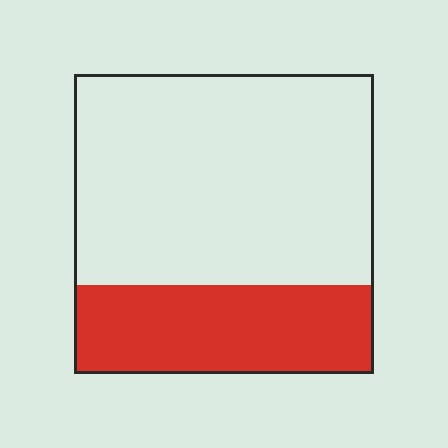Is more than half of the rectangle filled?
No.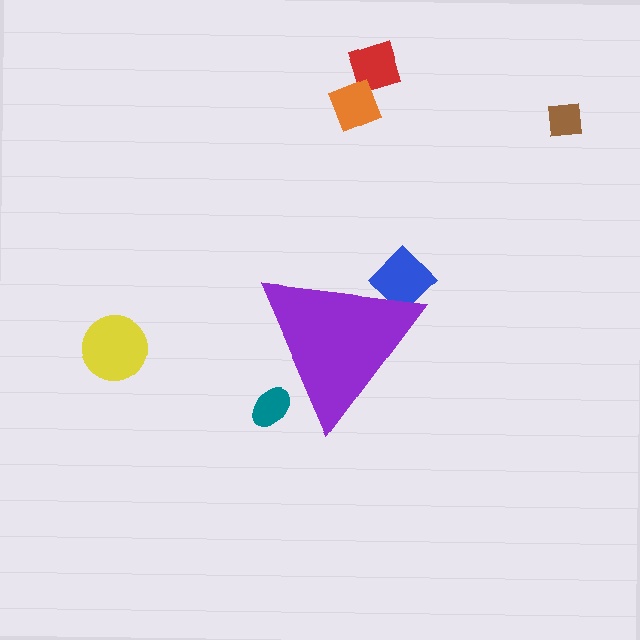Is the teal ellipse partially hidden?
Yes, the teal ellipse is partially hidden behind the purple triangle.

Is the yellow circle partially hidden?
No, the yellow circle is fully visible.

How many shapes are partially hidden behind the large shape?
2 shapes are partially hidden.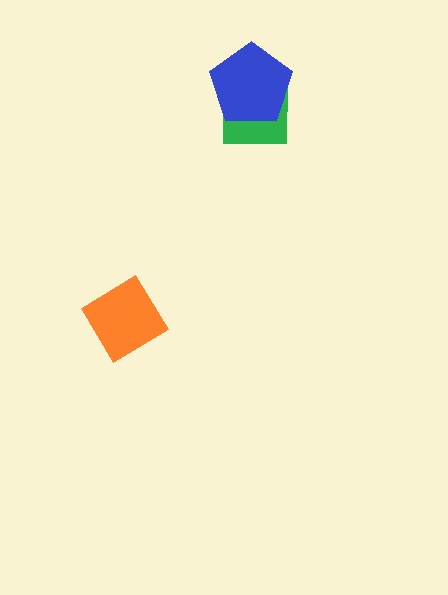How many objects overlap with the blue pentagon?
1 object overlaps with the blue pentagon.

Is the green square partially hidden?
Yes, it is partially covered by another shape.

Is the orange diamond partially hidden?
No, no other shape covers it.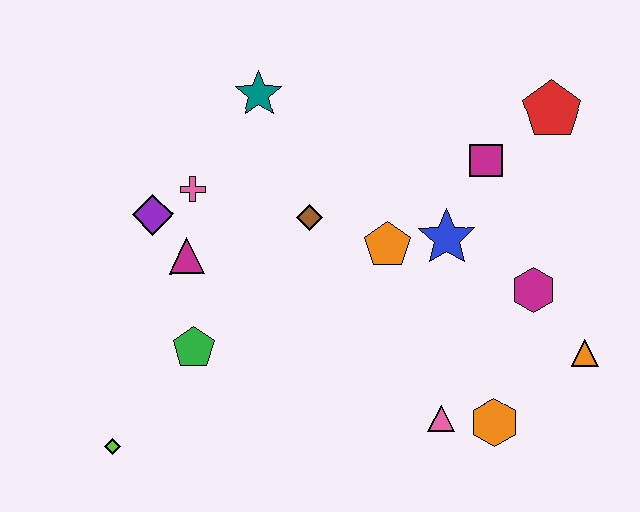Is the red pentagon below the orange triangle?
No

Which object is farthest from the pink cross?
The orange triangle is farthest from the pink cross.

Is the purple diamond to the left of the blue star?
Yes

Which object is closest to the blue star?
The orange pentagon is closest to the blue star.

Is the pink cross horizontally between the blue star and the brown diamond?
No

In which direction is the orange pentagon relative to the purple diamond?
The orange pentagon is to the right of the purple diamond.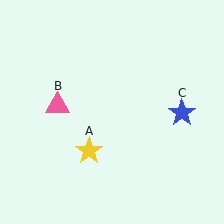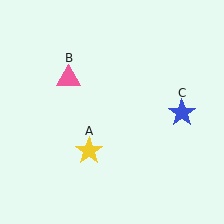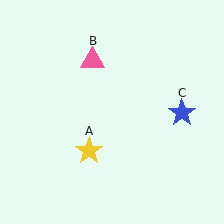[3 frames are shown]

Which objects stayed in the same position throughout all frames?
Yellow star (object A) and blue star (object C) remained stationary.